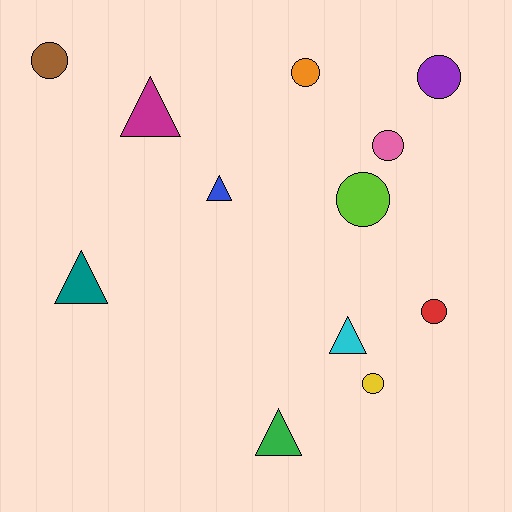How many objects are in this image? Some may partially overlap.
There are 12 objects.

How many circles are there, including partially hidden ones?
There are 7 circles.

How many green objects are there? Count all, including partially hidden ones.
There is 1 green object.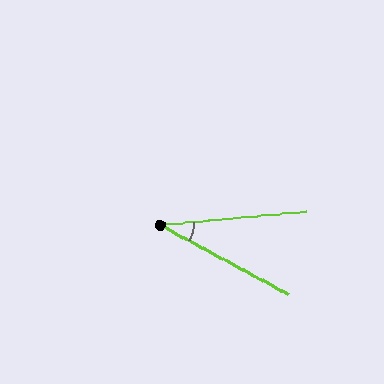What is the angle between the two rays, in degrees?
Approximately 34 degrees.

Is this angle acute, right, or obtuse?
It is acute.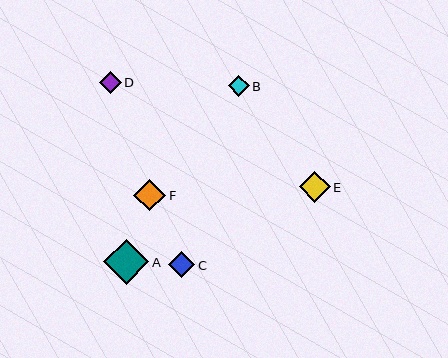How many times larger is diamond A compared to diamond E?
Diamond A is approximately 1.5 times the size of diamond E.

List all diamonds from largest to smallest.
From largest to smallest: A, F, E, C, D, B.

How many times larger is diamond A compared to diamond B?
Diamond A is approximately 2.1 times the size of diamond B.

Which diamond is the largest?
Diamond A is the largest with a size of approximately 45 pixels.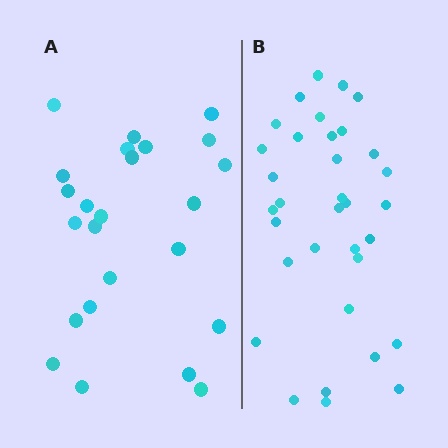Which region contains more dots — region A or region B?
Region B (the right region) has more dots.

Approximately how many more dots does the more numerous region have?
Region B has roughly 10 or so more dots than region A.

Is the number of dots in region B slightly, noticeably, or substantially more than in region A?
Region B has noticeably more, but not dramatically so. The ratio is roughly 1.4 to 1.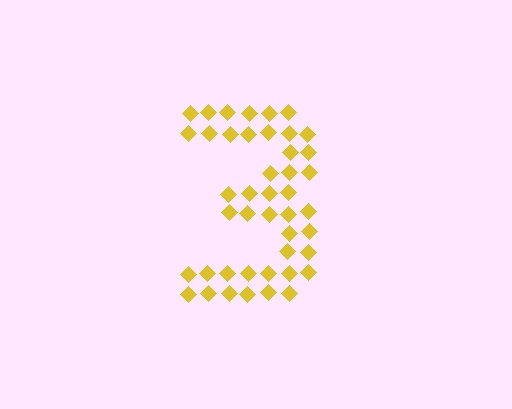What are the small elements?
The small elements are diamonds.